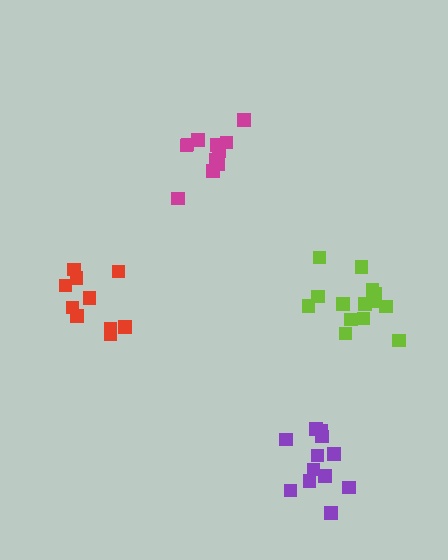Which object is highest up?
The magenta cluster is topmost.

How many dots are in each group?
Group 1: 10 dots, Group 2: 12 dots, Group 3: 11 dots, Group 4: 14 dots (47 total).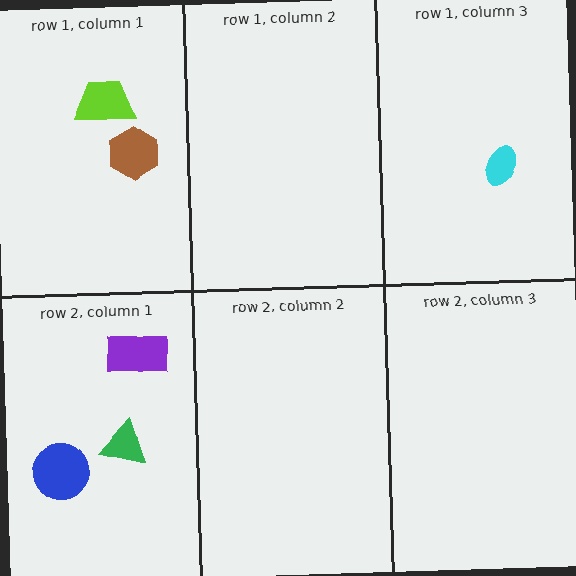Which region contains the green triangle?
The row 2, column 1 region.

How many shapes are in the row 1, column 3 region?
1.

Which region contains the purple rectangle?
The row 2, column 1 region.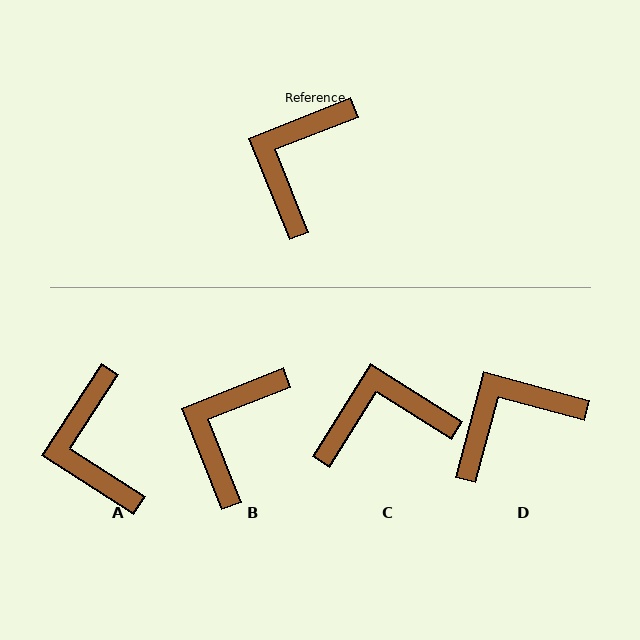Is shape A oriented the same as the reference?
No, it is off by about 35 degrees.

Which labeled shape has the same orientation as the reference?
B.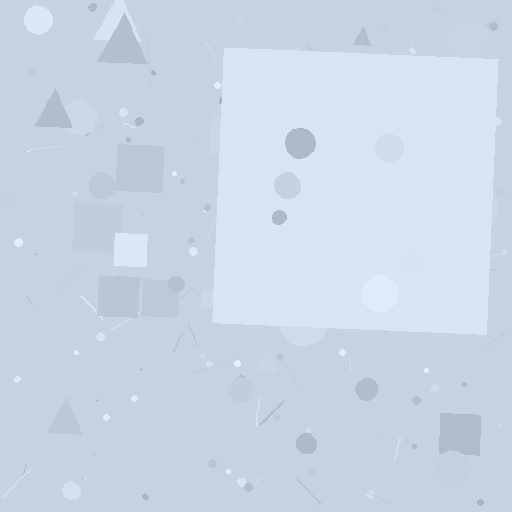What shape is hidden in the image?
A square is hidden in the image.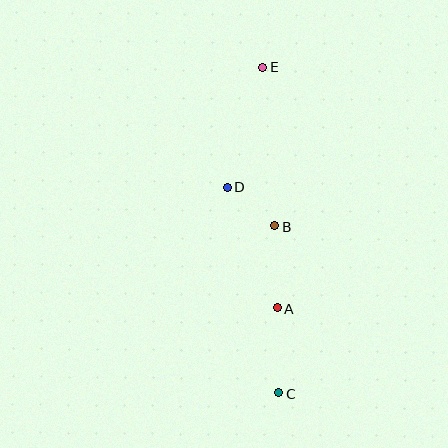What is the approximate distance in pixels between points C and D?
The distance between C and D is approximately 212 pixels.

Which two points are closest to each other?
Points B and D are closest to each other.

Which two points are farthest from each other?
Points C and E are farthest from each other.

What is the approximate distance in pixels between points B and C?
The distance between B and C is approximately 167 pixels.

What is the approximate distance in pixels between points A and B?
The distance between A and B is approximately 82 pixels.